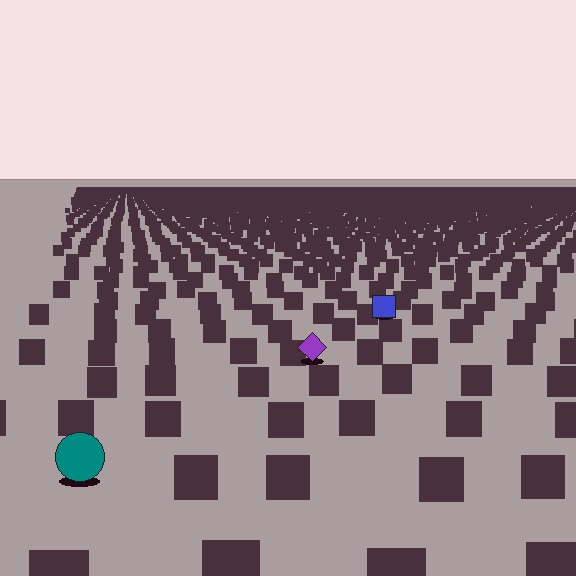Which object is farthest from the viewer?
The blue square is farthest from the viewer. It appears smaller and the ground texture around it is denser.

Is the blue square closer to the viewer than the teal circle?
No. The teal circle is closer — you can tell from the texture gradient: the ground texture is coarser near it.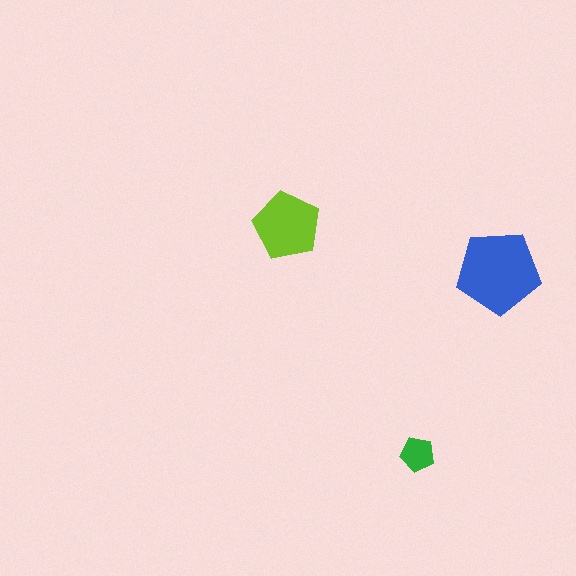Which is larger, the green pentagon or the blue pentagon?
The blue one.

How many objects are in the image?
There are 3 objects in the image.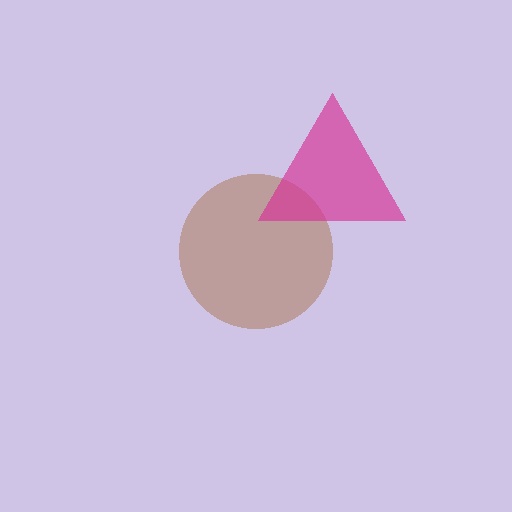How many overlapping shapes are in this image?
There are 2 overlapping shapes in the image.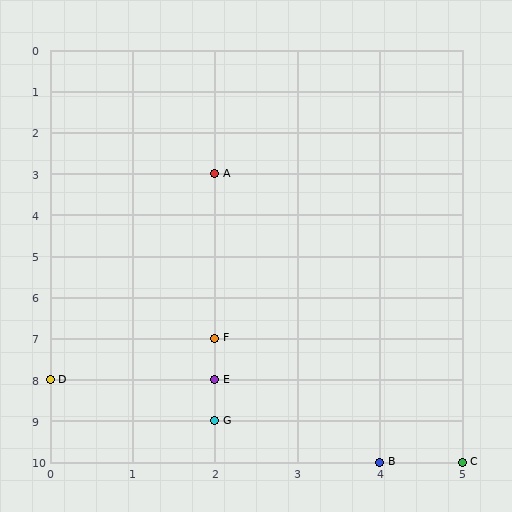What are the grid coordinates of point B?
Point B is at grid coordinates (4, 10).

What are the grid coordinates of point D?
Point D is at grid coordinates (0, 8).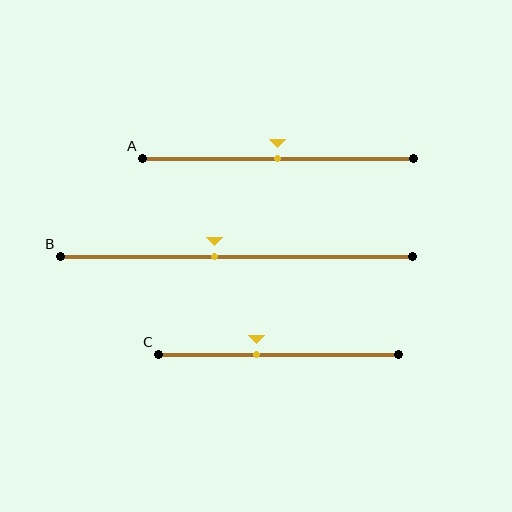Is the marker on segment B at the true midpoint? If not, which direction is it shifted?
No, the marker on segment B is shifted to the left by about 6% of the segment length.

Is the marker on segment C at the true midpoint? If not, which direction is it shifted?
No, the marker on segment C is shifted to the left by about 9% of the segment length.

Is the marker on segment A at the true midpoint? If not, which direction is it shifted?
Yes, the marker on segment A is at the true midpoint.